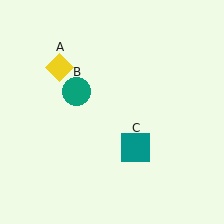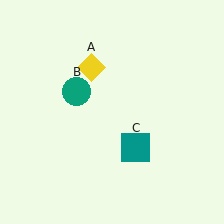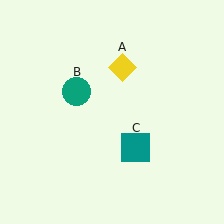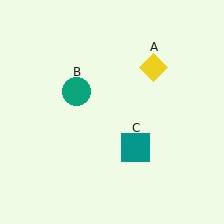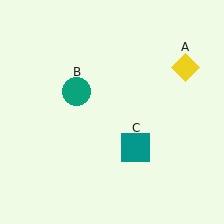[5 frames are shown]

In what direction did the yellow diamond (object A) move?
The yellow diamond (object A) moved right.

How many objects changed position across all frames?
1 object changed position: yellow diamond (object A).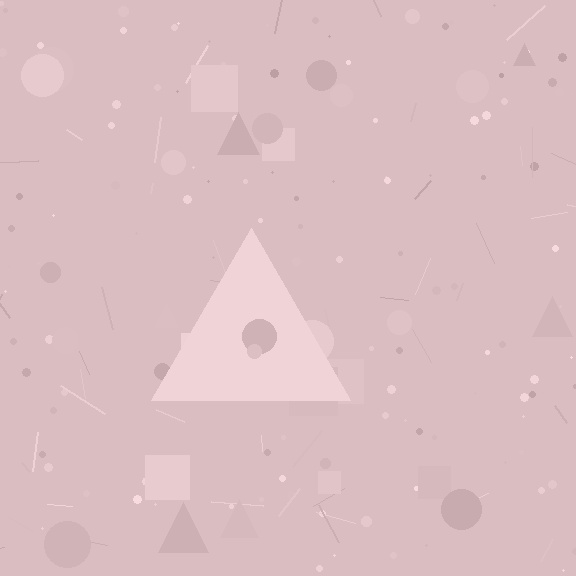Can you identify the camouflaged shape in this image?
The camouflaged shape is a triangle.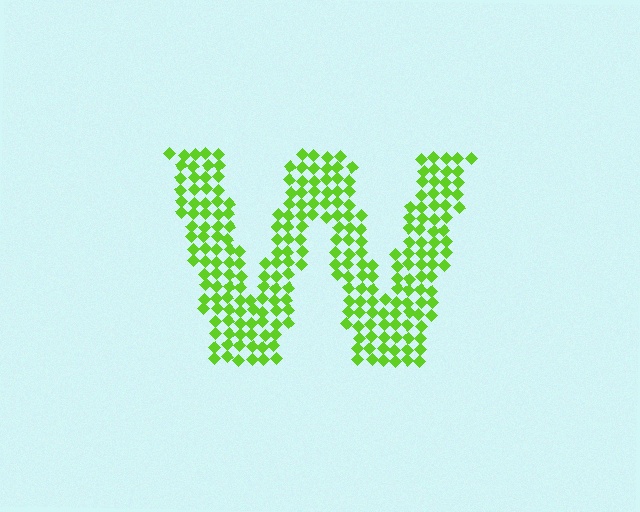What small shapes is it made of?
It is made of small diamonds.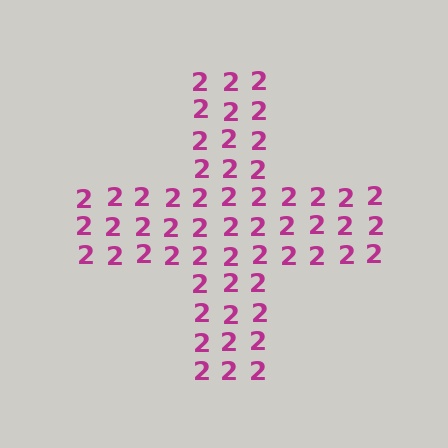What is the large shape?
The large shape is a cross.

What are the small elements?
The small elements are digit 2's.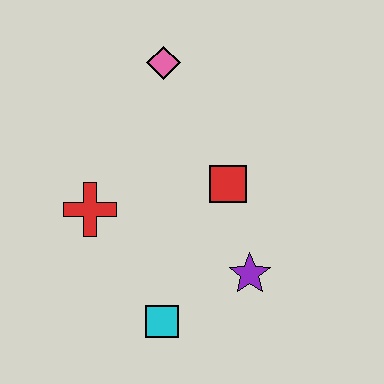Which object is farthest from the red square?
The cyan square is farthest from the red square.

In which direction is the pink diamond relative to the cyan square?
The pink diamond is above the cyan square.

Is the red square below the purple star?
No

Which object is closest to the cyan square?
The purple star is closest to the cyan square.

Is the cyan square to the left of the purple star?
Yes